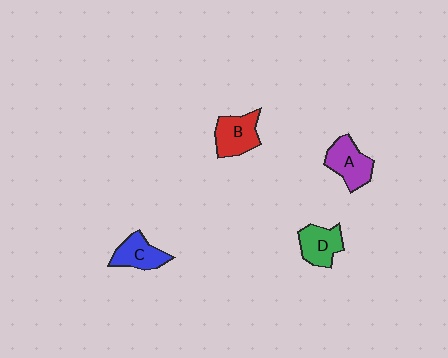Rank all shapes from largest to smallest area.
From largest to smallest: A (purple), B (red), D (green), C (blue).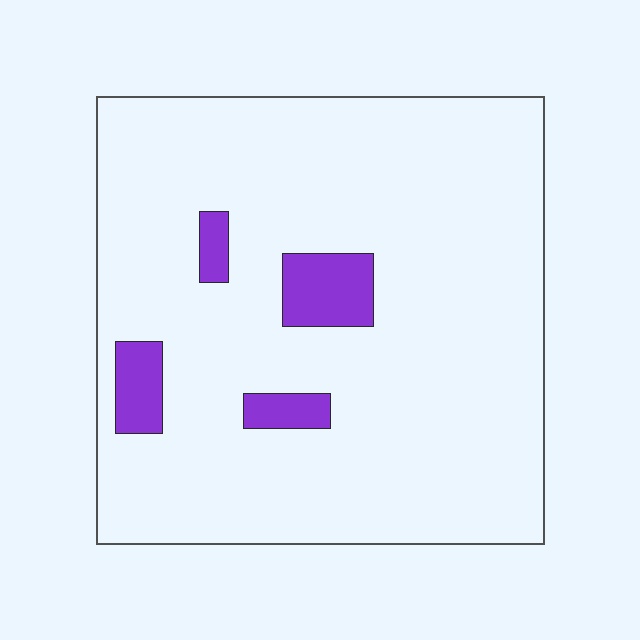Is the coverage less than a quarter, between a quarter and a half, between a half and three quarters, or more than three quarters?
Less than a quarter.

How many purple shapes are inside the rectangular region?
4.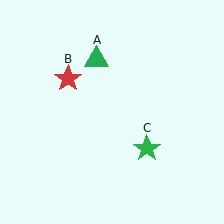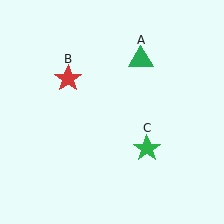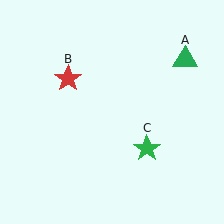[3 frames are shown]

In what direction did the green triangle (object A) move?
The green triangle (object A) moved right.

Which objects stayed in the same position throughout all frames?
Red star (object B) and green star (object C) remained stationary.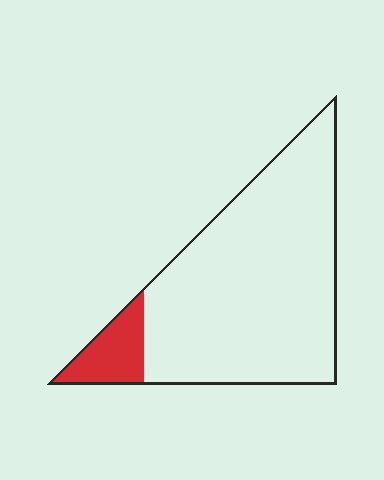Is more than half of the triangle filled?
No.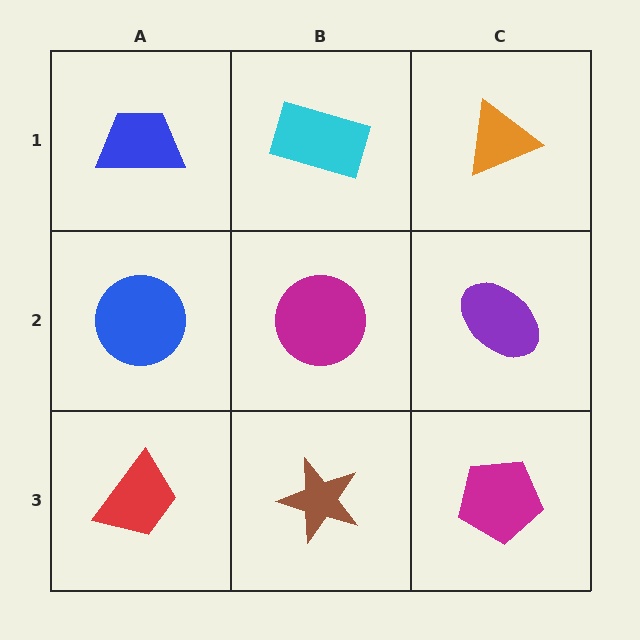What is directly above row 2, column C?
An orange triangle.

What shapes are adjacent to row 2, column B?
A cyan rectangle (row 1, column B), a brown star (row 3, column B), a blue circle (row 2, column A), a purple ellipse (row 2, column C).